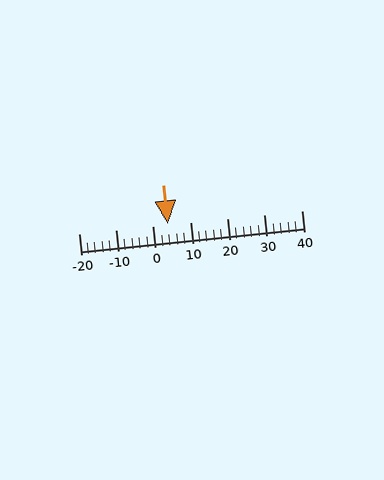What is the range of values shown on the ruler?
The ruler shows values from -20 to 40.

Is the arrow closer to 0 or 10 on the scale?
The arrow is closer to 0.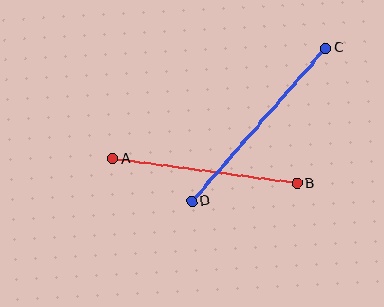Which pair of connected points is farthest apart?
Points C and D are farthest apart.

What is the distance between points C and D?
The distance is approximately 203 pixels.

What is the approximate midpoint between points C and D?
The midpoint is at approximately (258, 125) pixels.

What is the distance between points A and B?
The distance is approximately 186 pixels.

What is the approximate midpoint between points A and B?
The midpoint is at approximately (205, 171) pixels.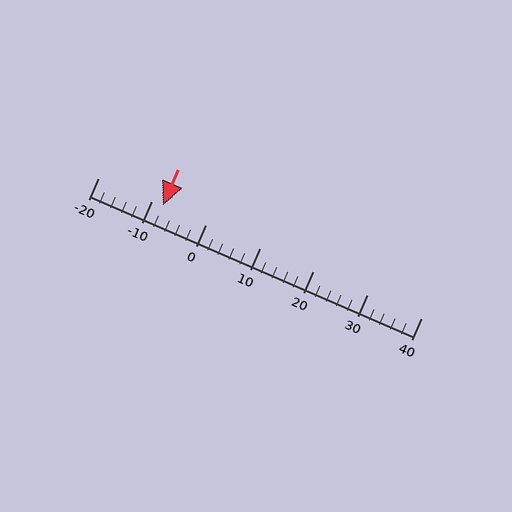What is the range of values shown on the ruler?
The ruler shows values from -20 to 40.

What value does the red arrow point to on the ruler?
The red arrow points to approximately -8.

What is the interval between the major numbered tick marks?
The major tick marks are spaced 10 units apart.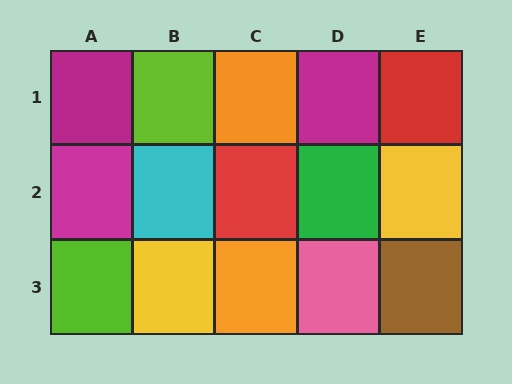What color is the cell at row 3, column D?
Pink.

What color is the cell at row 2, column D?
Green.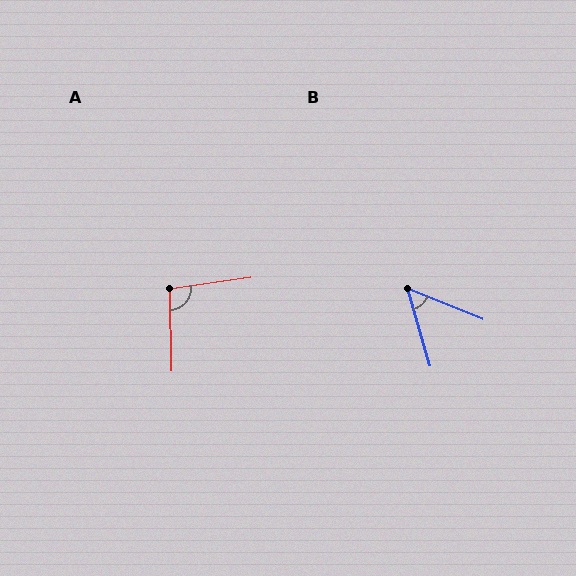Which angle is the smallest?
B, at approximately 52 degrees.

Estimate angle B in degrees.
Approximately 52 degrees.